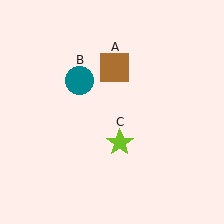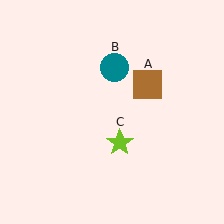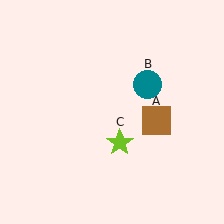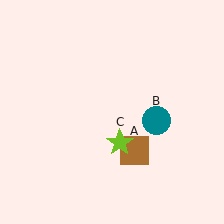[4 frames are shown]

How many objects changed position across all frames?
2 objects changed position: brown square (object A), teal circle (object B).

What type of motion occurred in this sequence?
The brown square (object A), teal circle (object B) rotated clockwise around the center of the scene.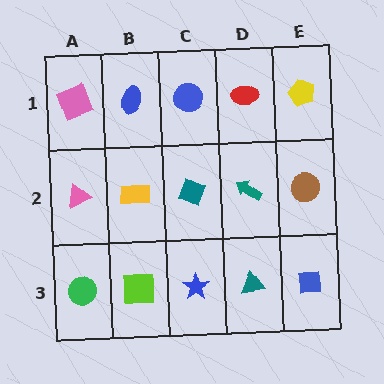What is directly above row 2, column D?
A red ellipse.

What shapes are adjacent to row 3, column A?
A pink triangle (row 2, column A), a lime square (row 3, column B).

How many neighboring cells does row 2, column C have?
4.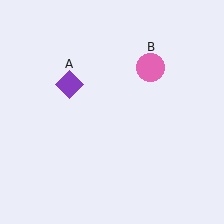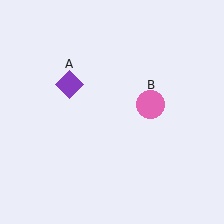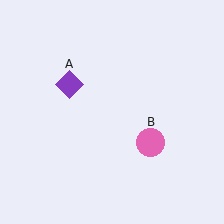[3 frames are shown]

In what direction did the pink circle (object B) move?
The pink circle (object B) moved down.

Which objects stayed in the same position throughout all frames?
Purple diamond (object A) remained stationary.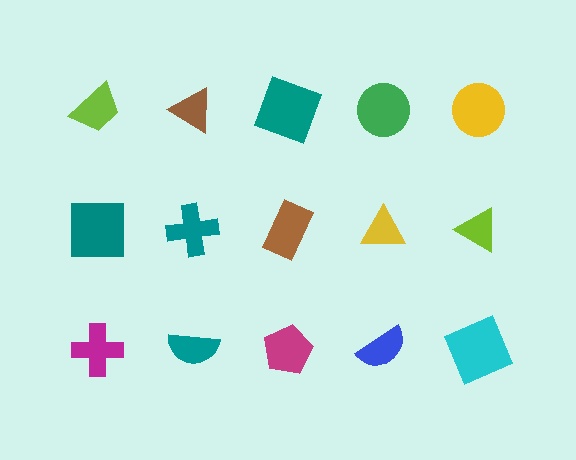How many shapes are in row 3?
5 shapes.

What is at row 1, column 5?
A yellow circle.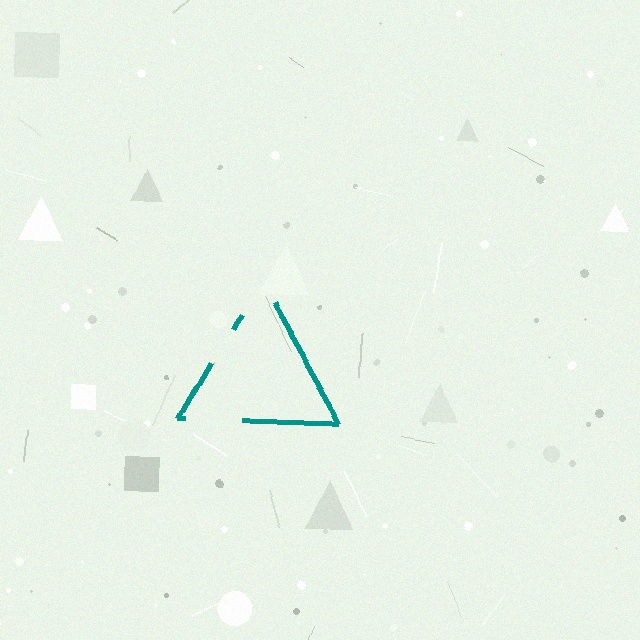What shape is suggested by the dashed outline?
The dashed outline suggests a triangle.